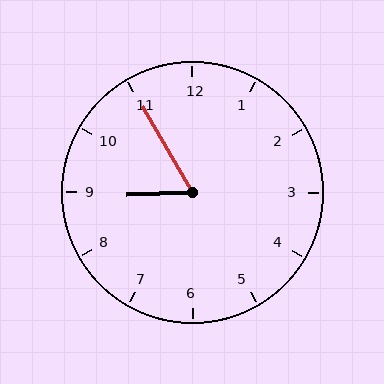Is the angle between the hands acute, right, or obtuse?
It is acute.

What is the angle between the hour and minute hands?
Approximately 62 degrees.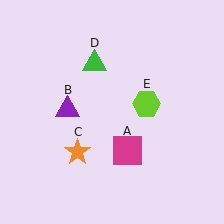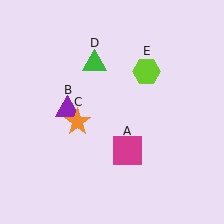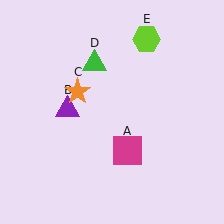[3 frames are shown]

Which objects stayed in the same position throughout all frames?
Magenta square (object A) and purple triangle (object B) and green triangle (object D) remained stationary.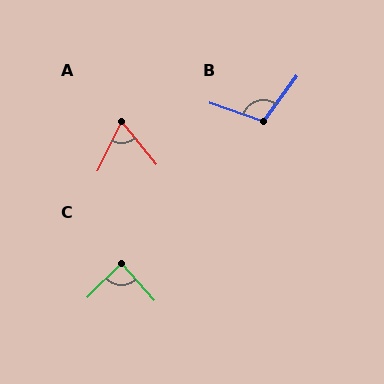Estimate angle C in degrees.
Approximately 86 degrees.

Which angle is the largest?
B, at approximately 107 degrees.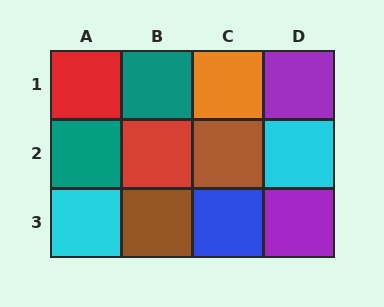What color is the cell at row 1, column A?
Red.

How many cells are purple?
2 cells are purple.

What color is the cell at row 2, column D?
Cyan.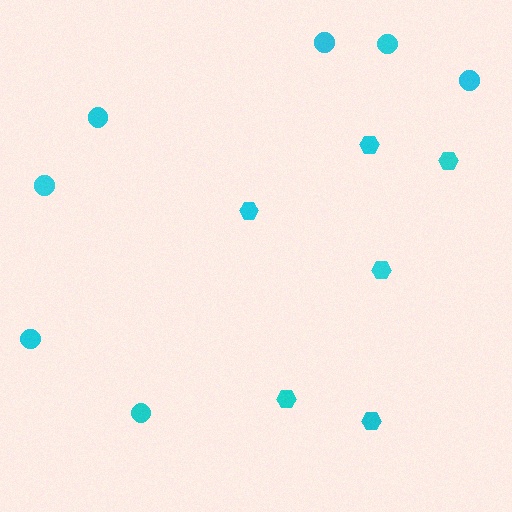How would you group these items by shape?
There are 2 groups: one group of hexagons (6) and one group of circles (7).